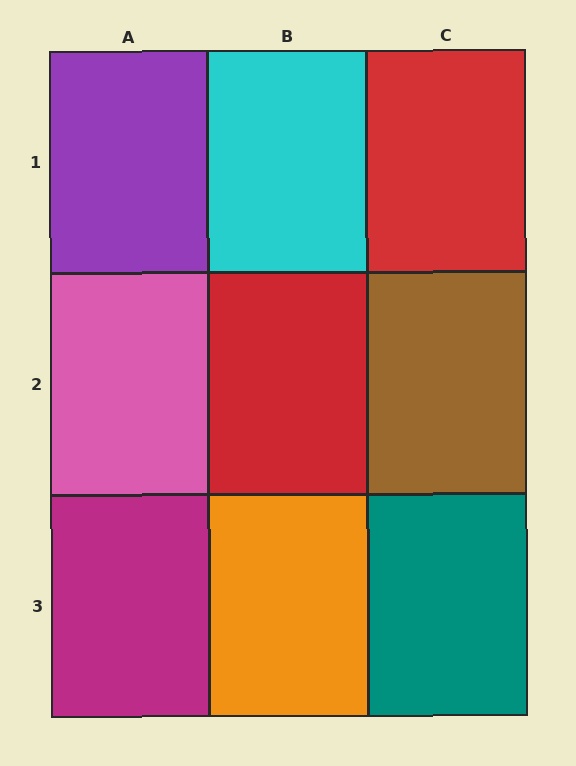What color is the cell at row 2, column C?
Brown.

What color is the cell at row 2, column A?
Pink.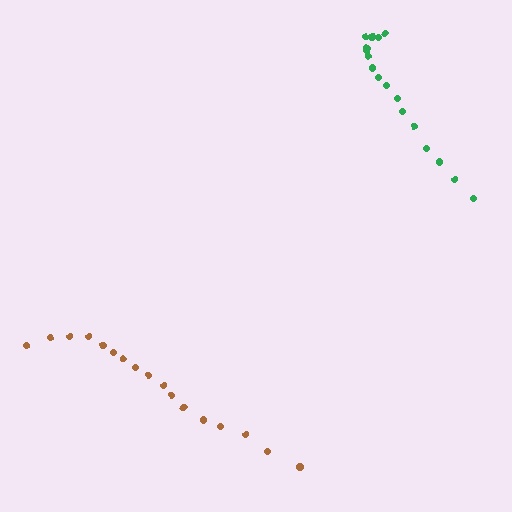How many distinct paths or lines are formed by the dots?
There are 2 distinct paths.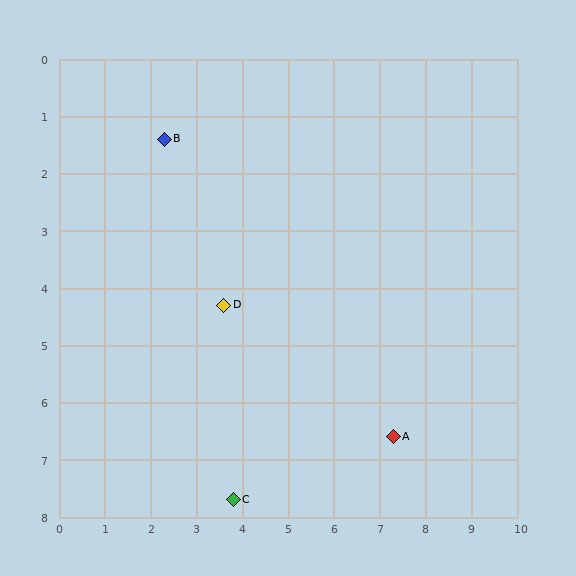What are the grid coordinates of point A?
Point A is at approximately (7.3, 6.6).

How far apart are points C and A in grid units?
Points C and A are about 3.7 grid units apart.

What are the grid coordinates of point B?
Point B is at approximately (2.3, 1.4).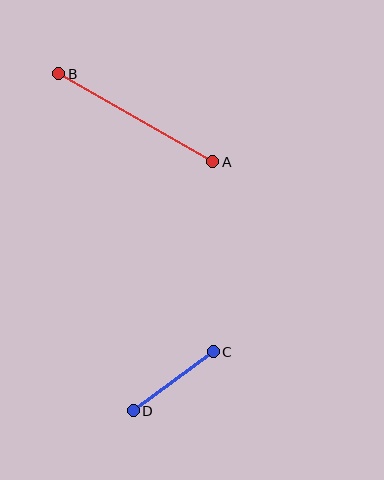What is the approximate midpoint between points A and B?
The midpoint is at approximately (136, 118) pixels.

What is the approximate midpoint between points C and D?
The midpoint is at approximately (173, 381) pixels.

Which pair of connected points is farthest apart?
Points A and B are farthest apart.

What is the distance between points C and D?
The distance is approximately 99 pixels.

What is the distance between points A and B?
The distance is approximately 178 pixels.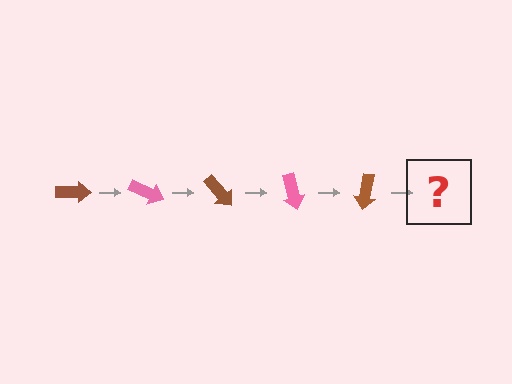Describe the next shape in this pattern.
It should be a pink arrow, rotated 125 degrees from the start.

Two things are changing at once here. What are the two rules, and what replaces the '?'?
The two rules are that it rotates 25 degrees each step and the color cycles through brown and pink. The '?' should be a pink arrow, rotated 125 degrees from the start.